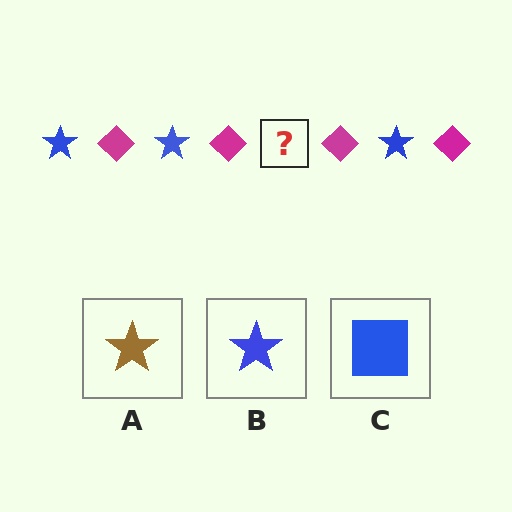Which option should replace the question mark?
Option B.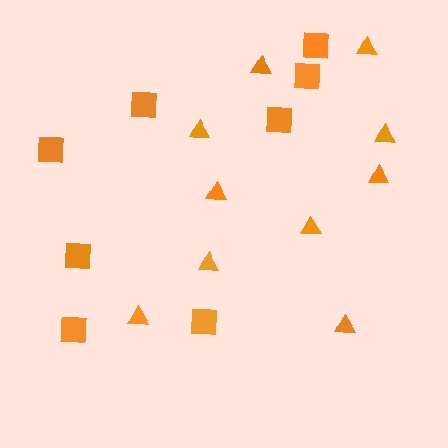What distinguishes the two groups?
There are 2 groups: one group of squares (8) and one group of triangles (10).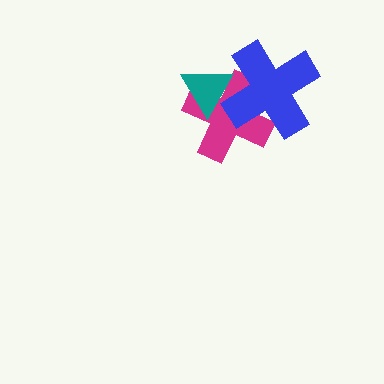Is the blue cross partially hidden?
Yes, it is partially covered by another shape.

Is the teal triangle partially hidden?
No, no other shape covers it.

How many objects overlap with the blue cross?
2 objects overlap with the blue cross.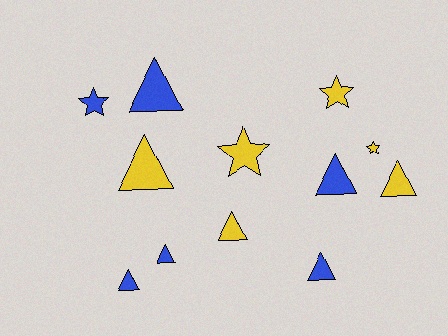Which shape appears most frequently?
Triangle, with 8 objects.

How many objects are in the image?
There are 12 objects.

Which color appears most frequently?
Yellow, with 6 objects.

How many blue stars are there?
There is 1 blue star.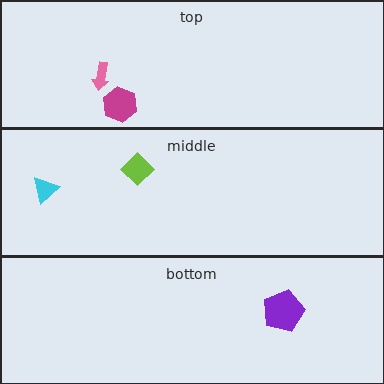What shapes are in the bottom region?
The purple pentagon.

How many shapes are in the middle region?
2.